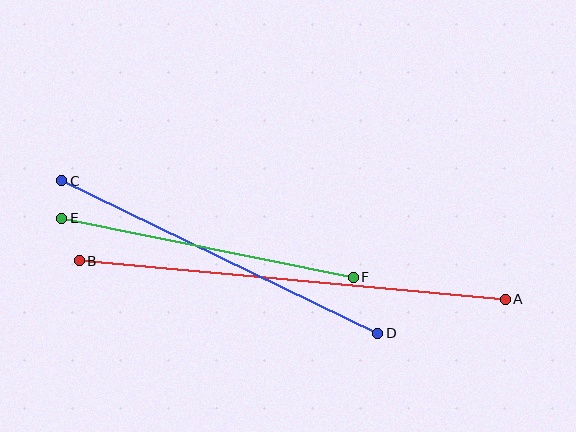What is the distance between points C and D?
The distance is approximately 351 pixels.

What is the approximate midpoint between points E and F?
The midpoint is at approximately (207, 248) pixels.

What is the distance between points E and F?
The distance is approximately 297 pixels.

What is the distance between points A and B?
The distance is approximately 428 pixels.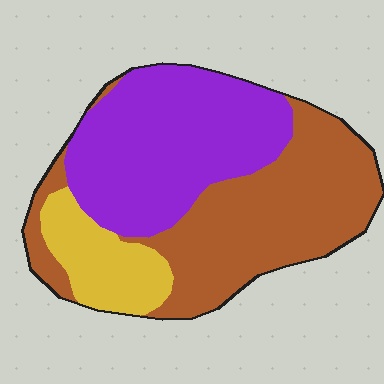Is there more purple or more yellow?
Purple.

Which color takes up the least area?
Yellow, at roughly 15%.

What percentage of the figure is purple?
Purple covers roughly 40% of the figure.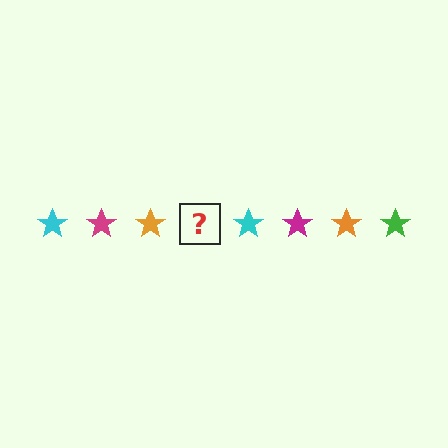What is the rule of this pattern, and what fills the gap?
The rule is that the pattern cycles through cyan, magenta, orange, green stars. The gap should be filled with a green star.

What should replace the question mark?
The question mark should be replaced with a green star.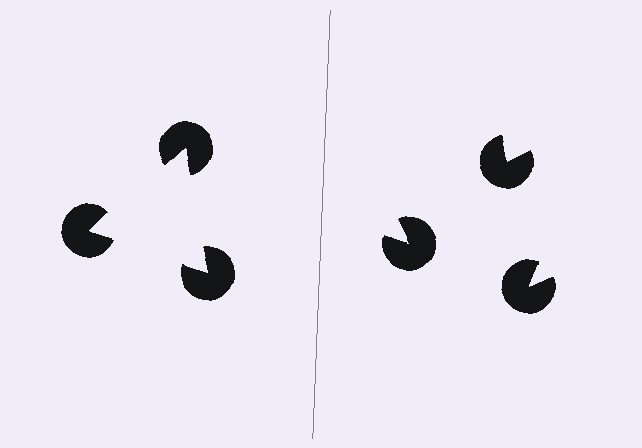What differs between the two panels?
The pac-man discs are positioned identically on both sides; only the wedge orientations differ. On the left they align to a triangle; on the right they are misaligned.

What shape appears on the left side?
An illusory triangle.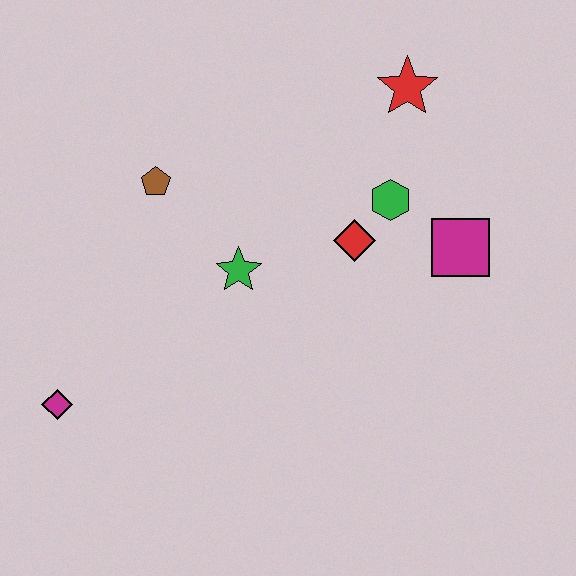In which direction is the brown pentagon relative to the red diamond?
The brown pentagon is to the left of the red diamond.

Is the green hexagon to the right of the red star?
No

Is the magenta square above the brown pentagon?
No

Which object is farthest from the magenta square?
The magenta diamond is farthest from the magenta square.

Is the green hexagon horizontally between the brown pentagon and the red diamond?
No